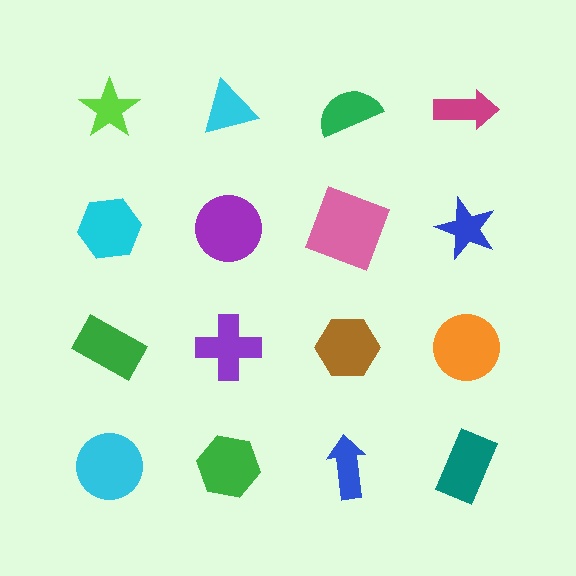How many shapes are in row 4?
4 shapes.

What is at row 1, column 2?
A cyan triangle.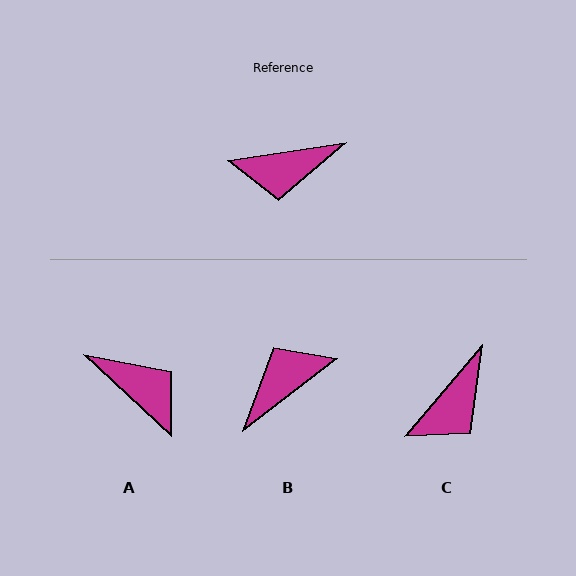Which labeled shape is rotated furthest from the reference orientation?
B, about 151 degrees away.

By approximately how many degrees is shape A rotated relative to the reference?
Approximately 129 degrees counter-clockwise.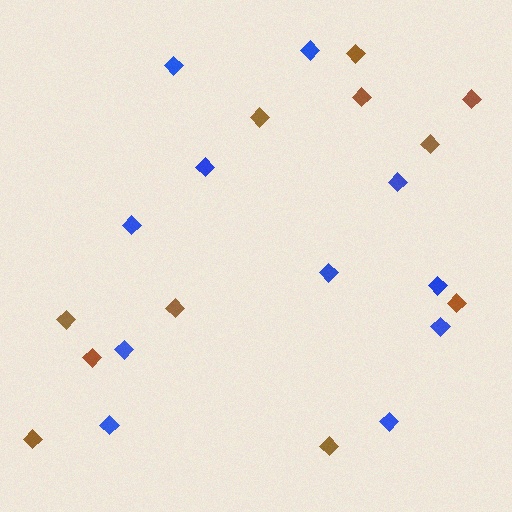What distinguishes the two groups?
There are 2 groups: one group of blue diamonds (11) and one group of brown diamonds (11).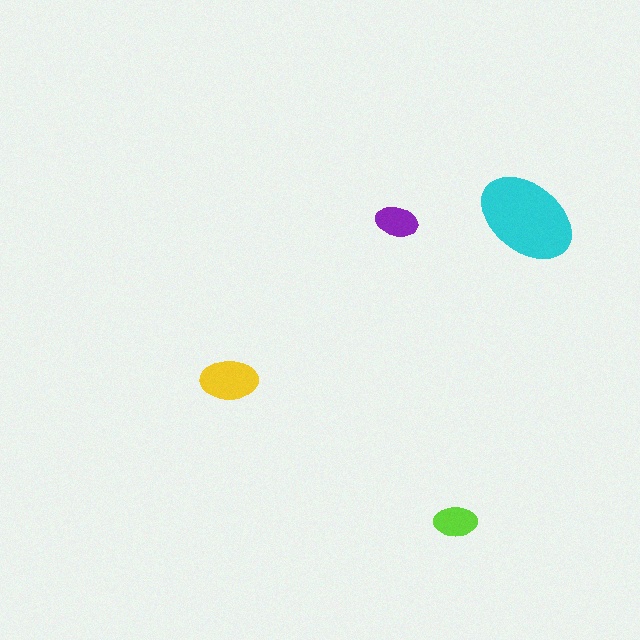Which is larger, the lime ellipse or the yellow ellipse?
The yellow one.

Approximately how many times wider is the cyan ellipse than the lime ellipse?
About 2.5 times wider.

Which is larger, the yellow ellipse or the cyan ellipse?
The cyan one.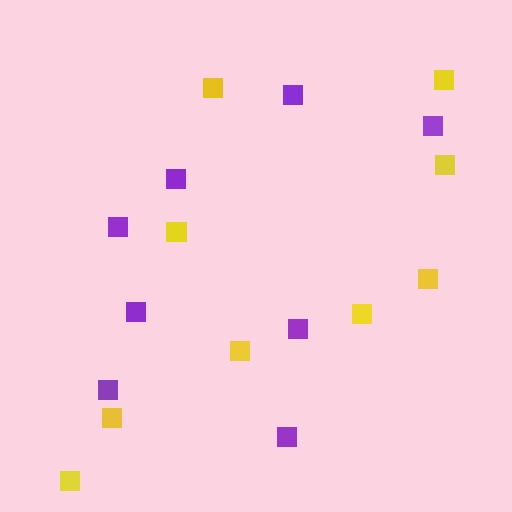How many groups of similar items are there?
There are 2 groups: one group of yellow squares (9) and one group of purple squares (8).